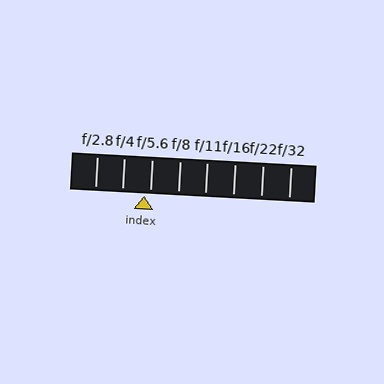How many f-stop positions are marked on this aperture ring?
There are 8 f-stop positions marked.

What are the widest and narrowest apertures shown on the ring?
The widest aperture shown is f/2.8 and the narrowest is f/32.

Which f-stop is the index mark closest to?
The index mark is closest to f/5.6.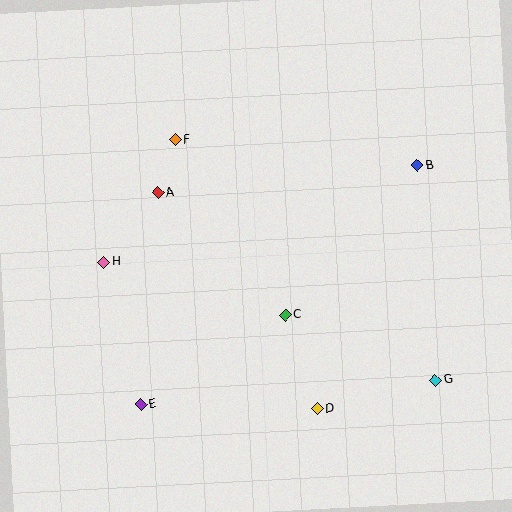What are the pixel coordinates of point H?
Point H is at (104, 262).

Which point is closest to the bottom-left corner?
Point E is closest to the bottom-left corner.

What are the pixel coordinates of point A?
Point A is at (158, 193).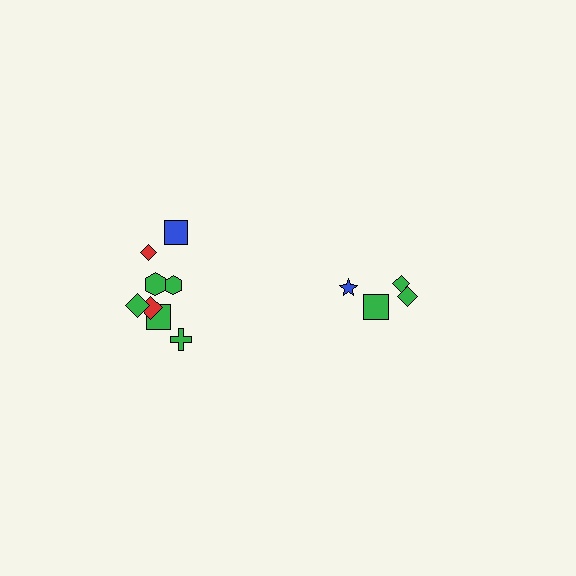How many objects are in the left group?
There are 8 objects.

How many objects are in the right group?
There are 4 objects.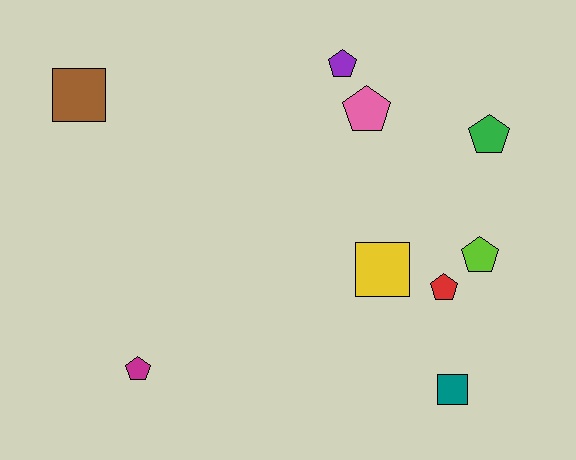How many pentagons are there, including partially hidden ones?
There are 6 pentagons.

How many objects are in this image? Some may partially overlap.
There are 9 objects.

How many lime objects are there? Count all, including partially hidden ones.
There is 1 lime object.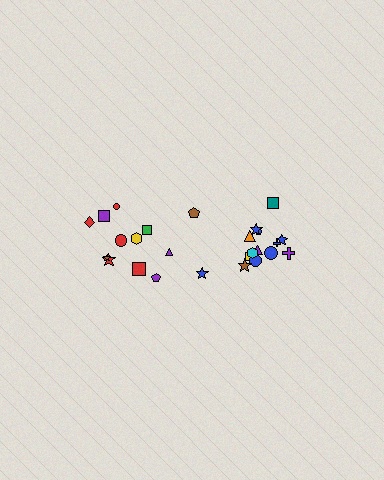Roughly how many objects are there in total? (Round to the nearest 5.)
Roughly 25 objects in total.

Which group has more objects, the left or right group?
The right group.